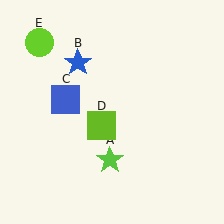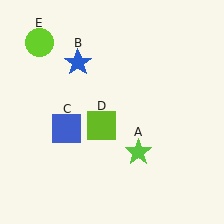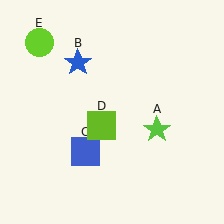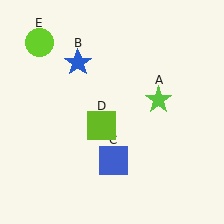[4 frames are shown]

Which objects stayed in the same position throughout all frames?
Blue star (object B) and lime square (object D) and lime circle (object E) remained stationary.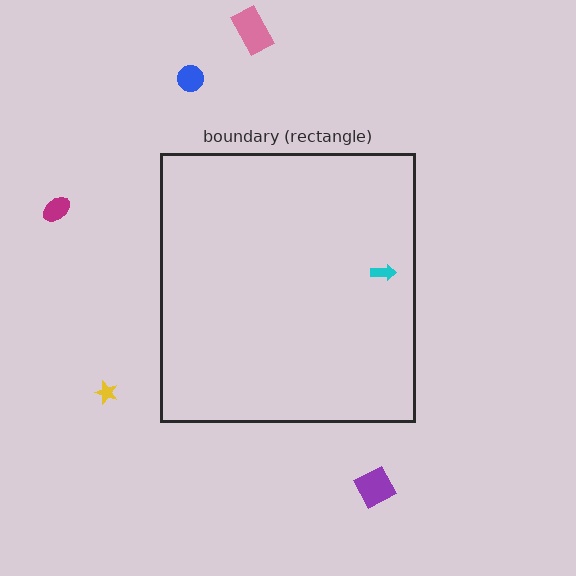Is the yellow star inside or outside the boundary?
Outside.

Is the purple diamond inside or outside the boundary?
Outside.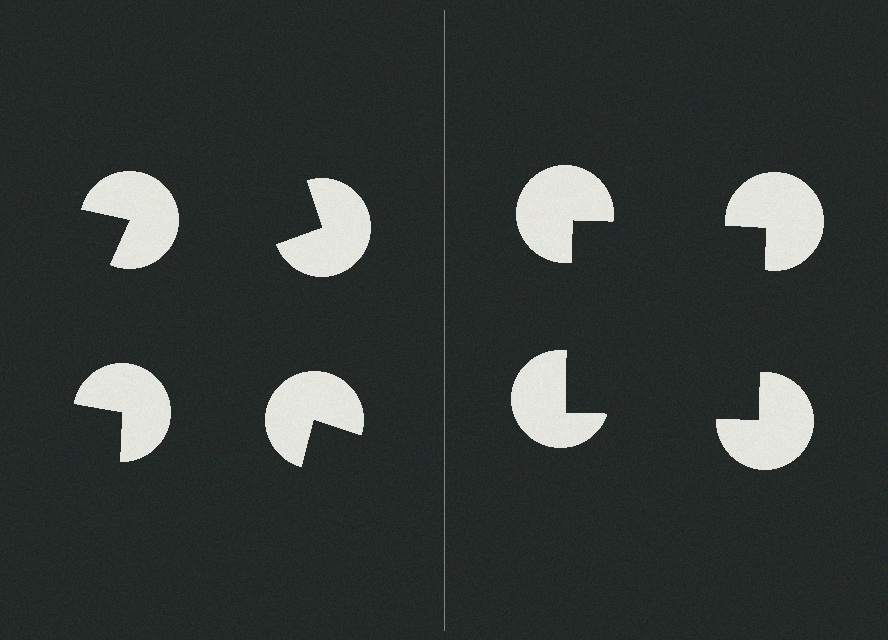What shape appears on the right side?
An illusory square.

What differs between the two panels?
The pac-man discs are positioned identically on both sides; only the wedge orientations differ. On the right they align to a square; on the left they are misaligned.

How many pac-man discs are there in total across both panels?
8 — 4 on each side.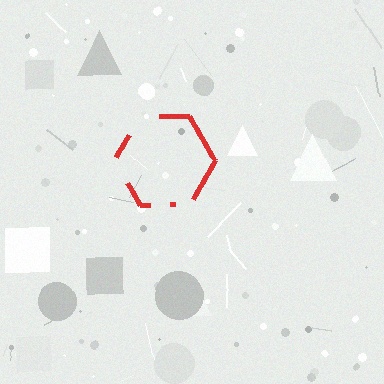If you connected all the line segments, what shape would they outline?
They would outline a hexagon.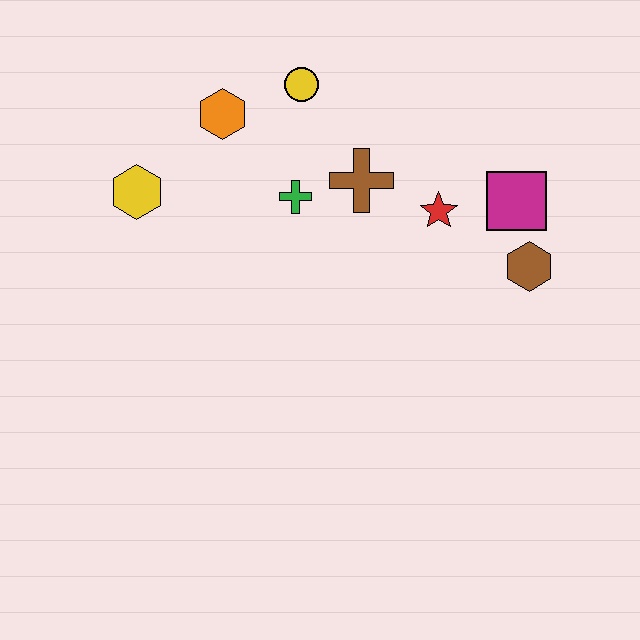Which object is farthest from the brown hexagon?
The yellow hexagon is farthest from the brown hexagon.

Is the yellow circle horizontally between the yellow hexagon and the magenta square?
Yes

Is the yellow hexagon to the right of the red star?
No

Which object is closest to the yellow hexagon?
The orange hexagon is closest to the yellow hexagon.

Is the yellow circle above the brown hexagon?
Yes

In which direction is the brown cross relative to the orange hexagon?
The brown cross is to the right of the orange hexagon.